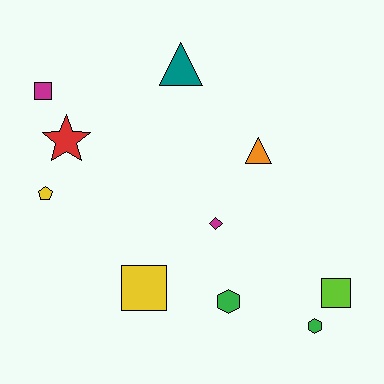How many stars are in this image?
There is 1 star.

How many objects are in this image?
There are 10 objects.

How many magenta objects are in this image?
There are 2 magenta objects.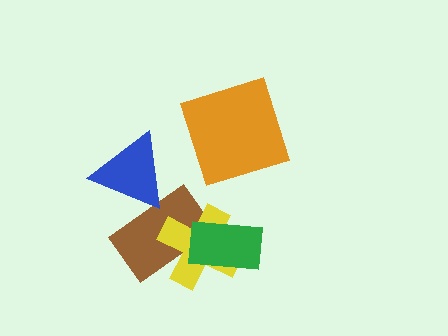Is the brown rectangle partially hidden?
Yes, it is partially covered by another shape.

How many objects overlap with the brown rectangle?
3 objects overlap with the brown rectangle.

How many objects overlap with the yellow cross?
2 objects overlap with the yellow cross.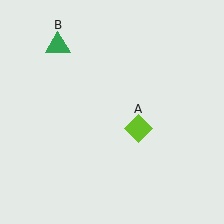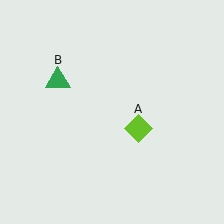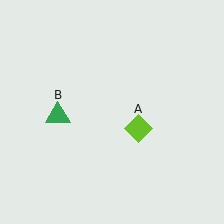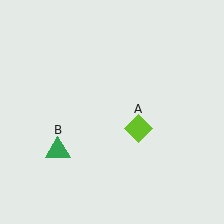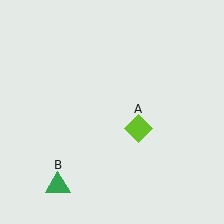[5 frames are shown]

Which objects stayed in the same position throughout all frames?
Lime diamond (object A) remained stationary.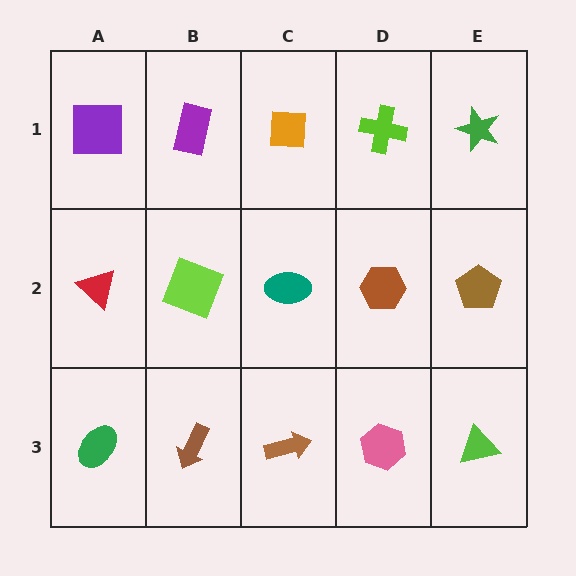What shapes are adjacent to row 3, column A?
A red triangle (row 2, column A), a brown arrow (row 3, column B).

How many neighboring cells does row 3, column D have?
3.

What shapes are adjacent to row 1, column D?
A brown hexagon (row 2, column D), an orange square (row 1, column C), a green star (row 1, column E).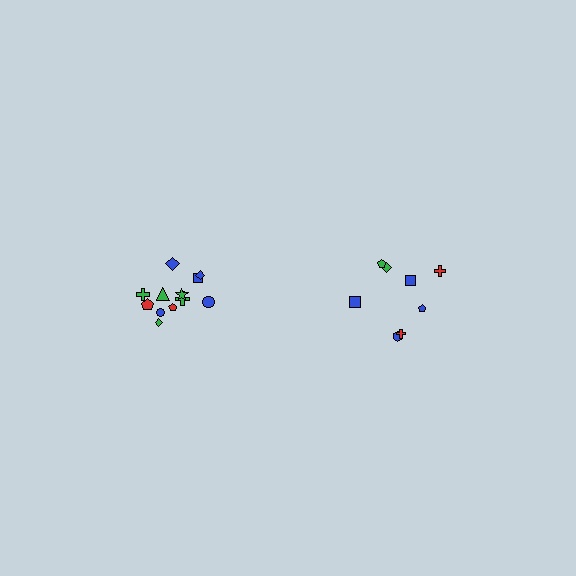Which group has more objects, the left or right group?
The left group.